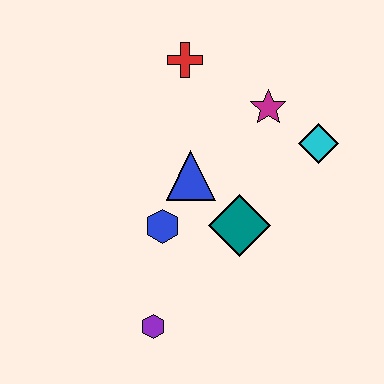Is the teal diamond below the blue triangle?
Yes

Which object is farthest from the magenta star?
The purple hexagon is farthest from the magenta star.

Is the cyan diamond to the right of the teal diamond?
Yes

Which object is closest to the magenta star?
The cyan diamond is closest to the magenta star.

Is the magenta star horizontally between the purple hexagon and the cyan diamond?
Yes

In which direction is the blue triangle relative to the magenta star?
The blue triangle is to the left of the magenta star.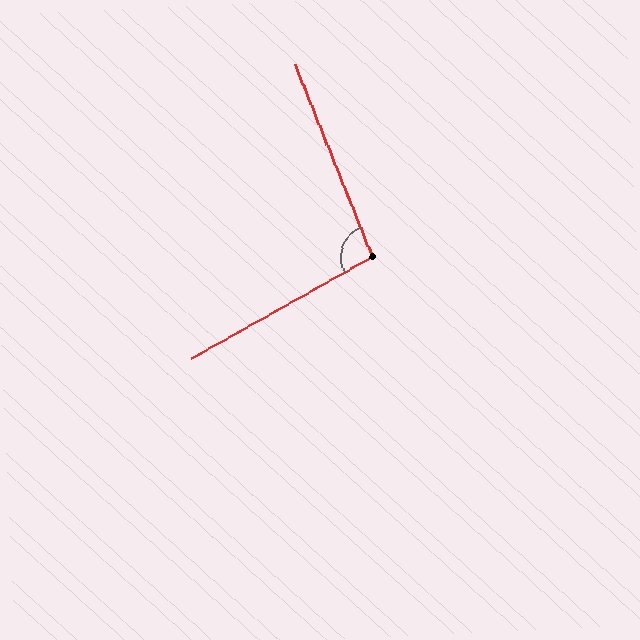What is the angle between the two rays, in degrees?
Approximately 98 degrees.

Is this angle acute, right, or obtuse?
It is obtuse.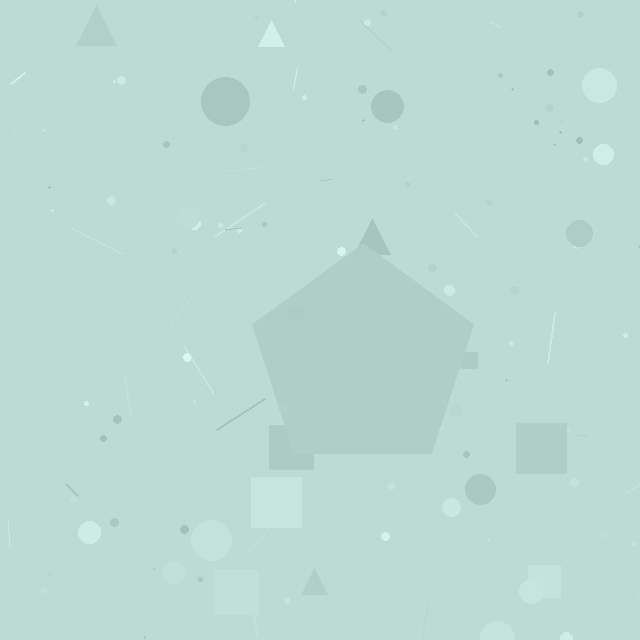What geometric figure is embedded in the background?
A pentagon is embedded in the background.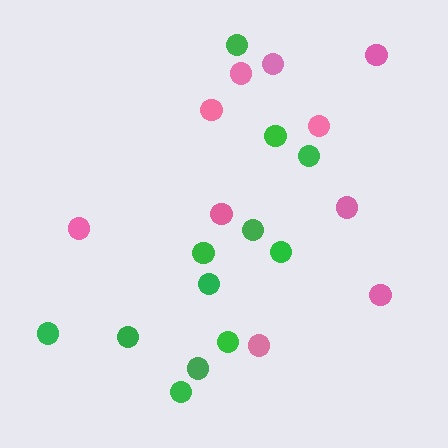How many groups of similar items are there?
There are 2 groups: one group of pink circles (10) and one group of green circles (12).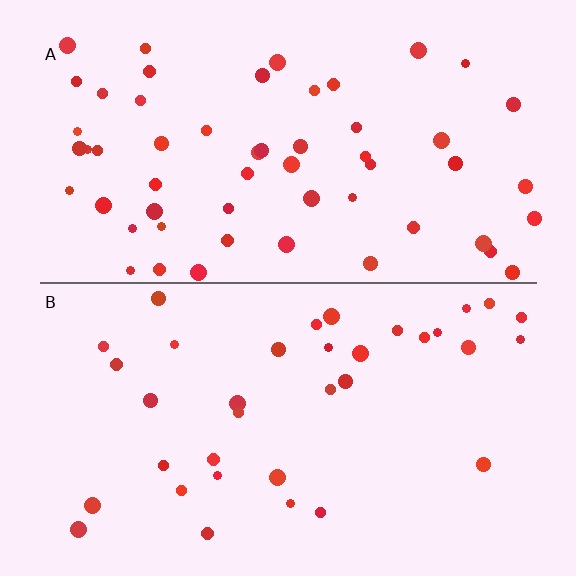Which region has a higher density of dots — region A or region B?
A (the top).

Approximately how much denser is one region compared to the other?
Approximately 1.6× — region A over region B.